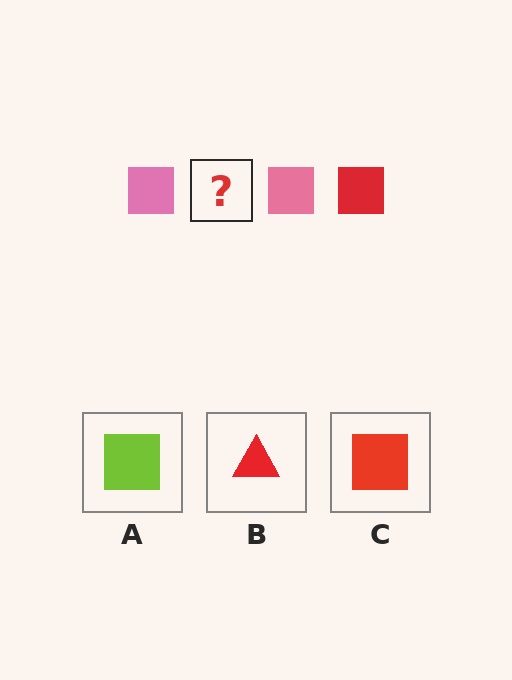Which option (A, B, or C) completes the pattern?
C.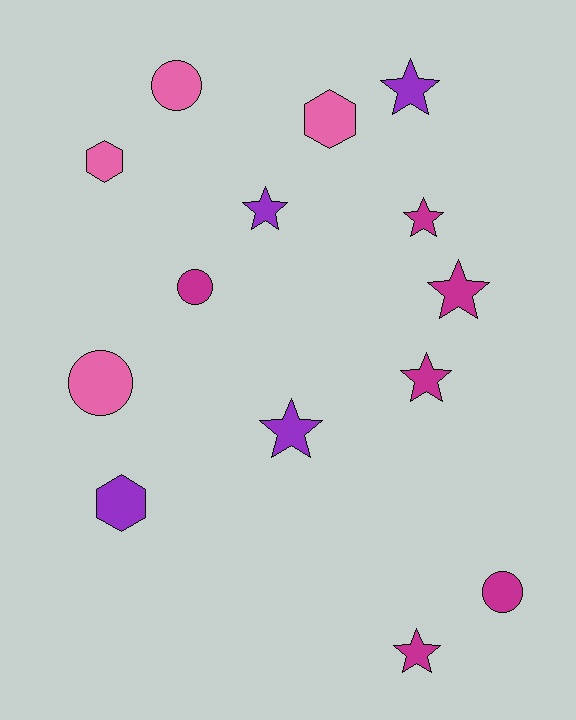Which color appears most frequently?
Magenta, with 6 objects.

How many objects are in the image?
There are 14 objects.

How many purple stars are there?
There are 3 purple stars.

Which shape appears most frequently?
Star, with 7 objects.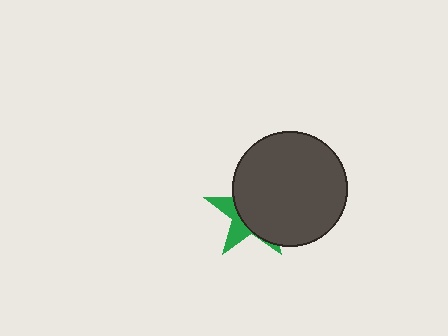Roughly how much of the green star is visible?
A small part of it is visible (roughly 32%).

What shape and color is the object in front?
The object in front is a dark gray circle.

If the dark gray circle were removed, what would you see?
You would see the complete green star.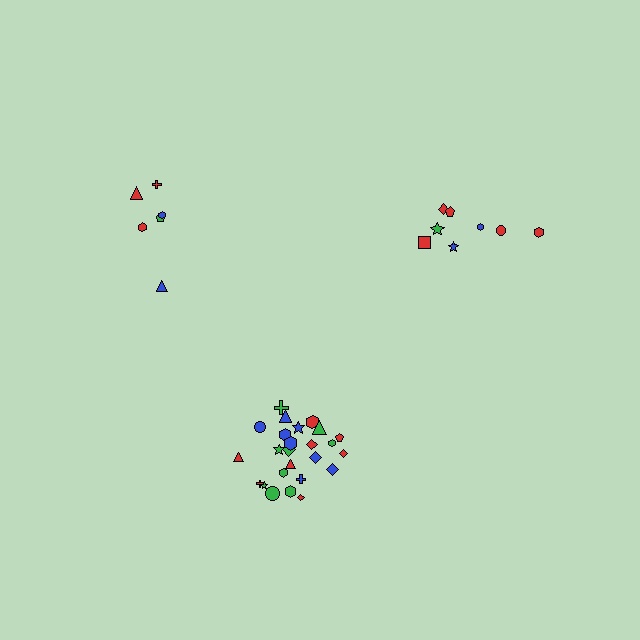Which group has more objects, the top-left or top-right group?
The top-right group.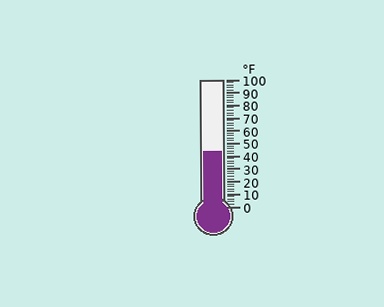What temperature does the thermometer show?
The thermometer shows approximately 44°F.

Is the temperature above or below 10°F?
The temperature is above 10°F.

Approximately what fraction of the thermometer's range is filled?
The thermometer is filled to approximately 45% of its range.